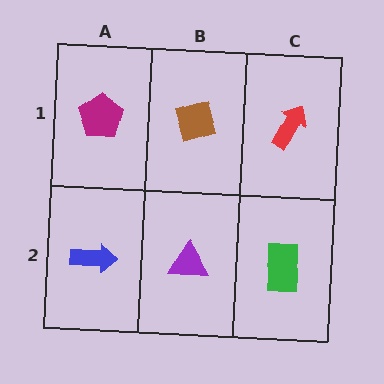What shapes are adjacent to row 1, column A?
A blue arrow (row 2, column A), a brown diamond (row 1, column B).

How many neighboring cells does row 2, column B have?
3.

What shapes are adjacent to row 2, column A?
A magenta pentagon (row 1, column A), a purple triangle (row 2, column B).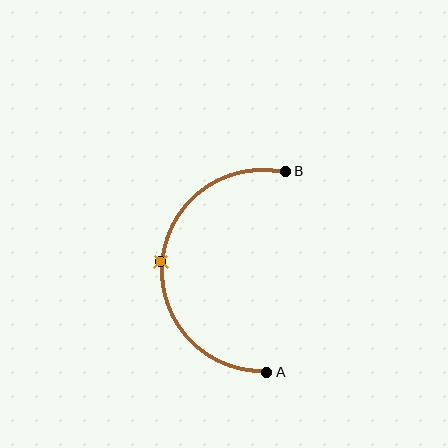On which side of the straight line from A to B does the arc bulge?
The arc bulges to the left of the straight line connecting A and B.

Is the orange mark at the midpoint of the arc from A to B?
Yes. The orange mark lies on the arc at equal arc-length from both A and B — it is the arc midpoint.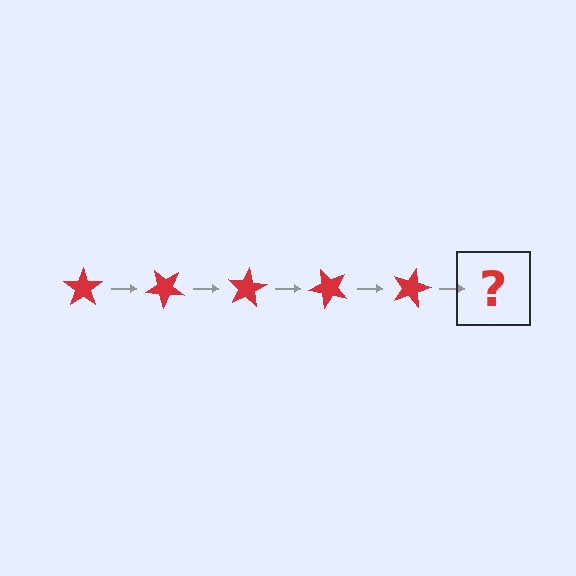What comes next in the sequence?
The next element should be a red star rotated 200 degrees.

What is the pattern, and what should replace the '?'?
The pattern is that the star rotates 40 degrees each step. The '?' should be a red star rotated 200 degrees.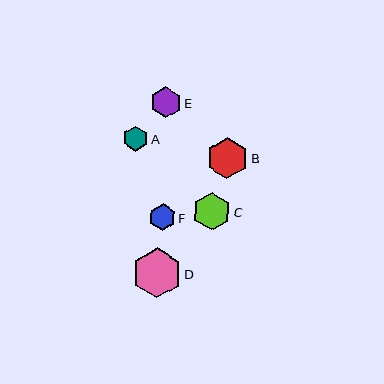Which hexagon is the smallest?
Hexagon A is the smallest with a size of approximately 25 pixels.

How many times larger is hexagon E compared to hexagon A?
Hexagon E is approximately 1.2 times the size of hexagon A.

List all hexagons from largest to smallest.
From largest to smallest: D, B, C, E, F, A.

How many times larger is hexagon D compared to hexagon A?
Hexagon D is approximately 2.0 times the size of hexagon A.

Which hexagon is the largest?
Hexagon D is the largest with a size of approximately 50 pixels.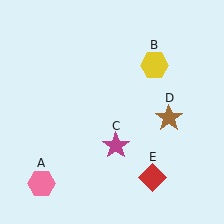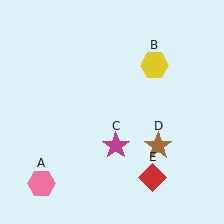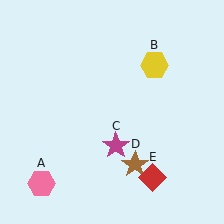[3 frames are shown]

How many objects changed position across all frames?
1 object changed position: brown star (object D).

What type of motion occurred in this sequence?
The brown star (object D) rotated clockwise around the center of the scene.